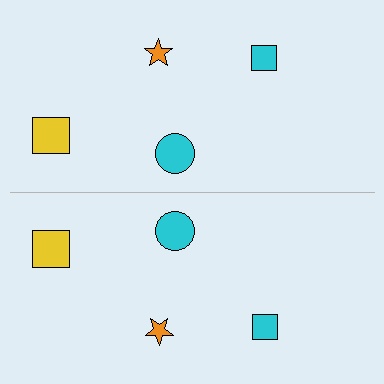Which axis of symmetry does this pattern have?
The pattern has a horizontal axis of symmetry running through the center of the image.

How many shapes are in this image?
There are 8 shapes in this image.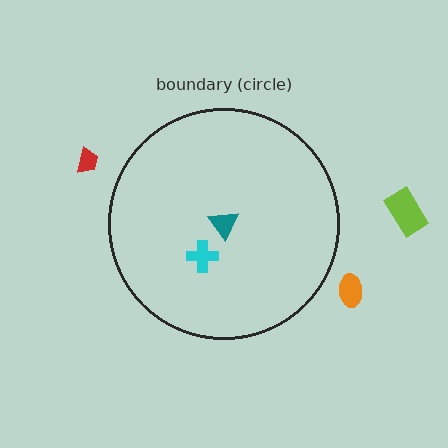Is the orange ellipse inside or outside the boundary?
Outside.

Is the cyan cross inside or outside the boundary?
Inside.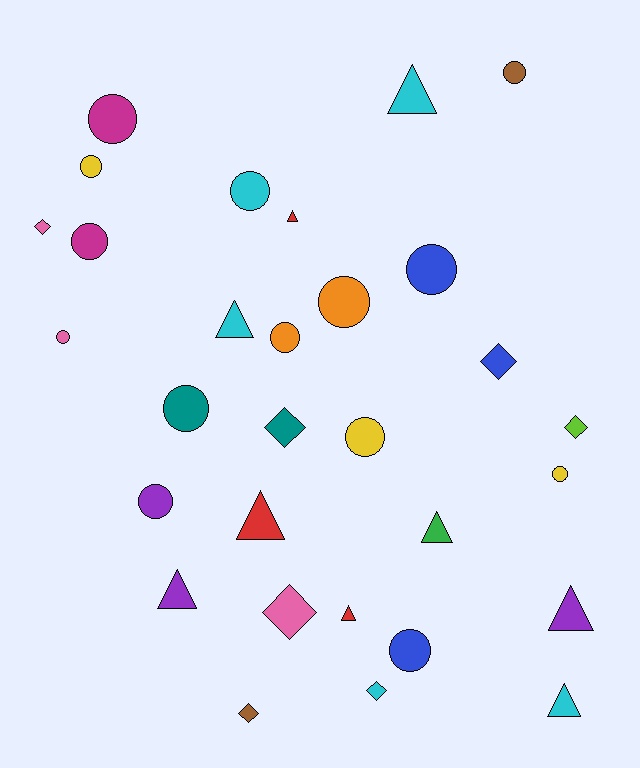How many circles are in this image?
There are 14 circles.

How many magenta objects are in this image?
There are 2 magenta objects.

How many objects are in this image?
There are 30 objects.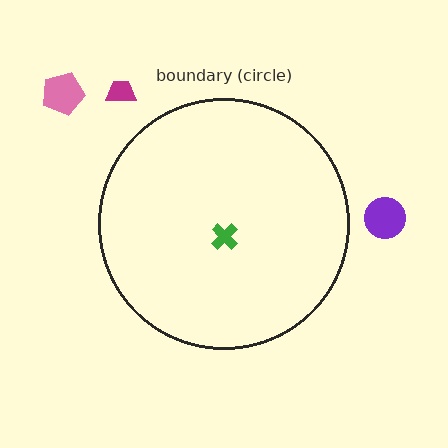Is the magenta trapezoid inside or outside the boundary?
Outside.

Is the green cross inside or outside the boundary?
Inside.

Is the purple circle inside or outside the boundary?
Outside.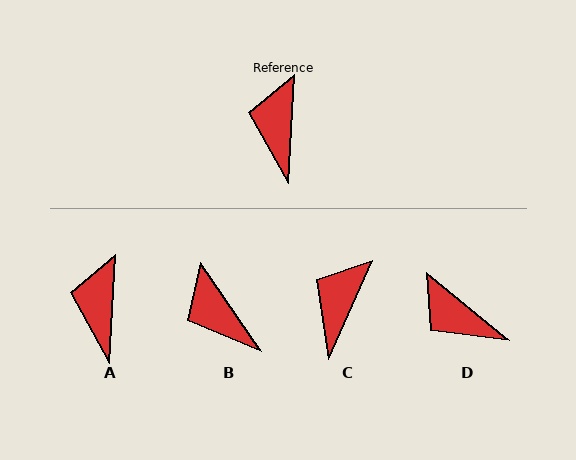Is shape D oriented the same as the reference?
No, it is off by about 54 degrees.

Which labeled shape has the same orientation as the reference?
A.